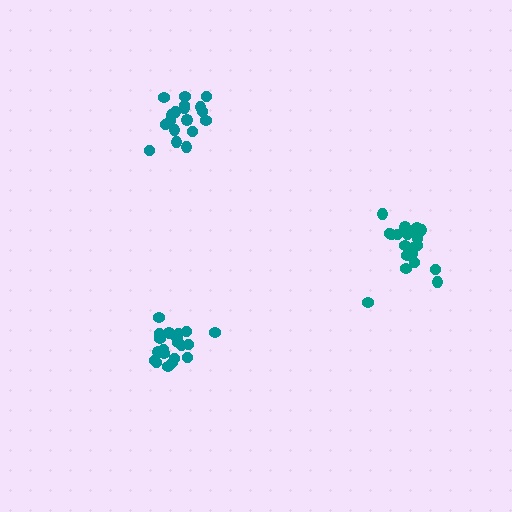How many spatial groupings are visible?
There are 3 spatial groupings.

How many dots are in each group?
Group 1: 21 dots, Group 2: 21 dots, Group 3: 18 dots (60 total).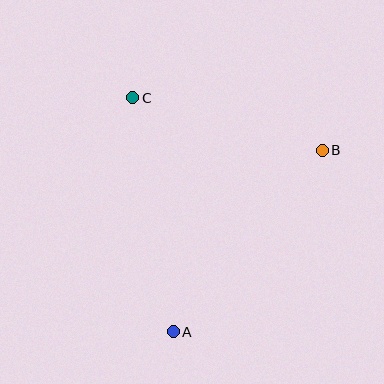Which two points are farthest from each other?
Points A and C are farthest from each other.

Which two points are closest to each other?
Points B and C are closest to each other.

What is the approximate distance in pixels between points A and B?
The distance between A and B is approximately 235 pixels.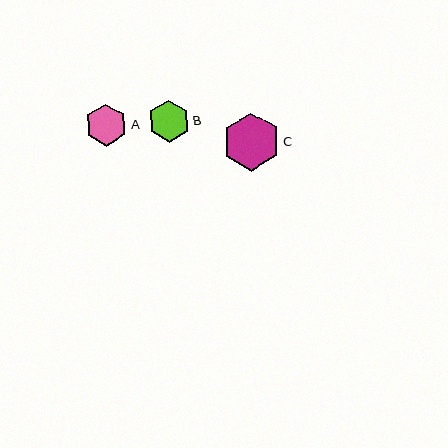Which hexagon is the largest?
Hexagon C is the largest with a size of approximately 58 pixels.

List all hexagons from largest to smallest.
From largest to smallest: C, A, B.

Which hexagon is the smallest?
Hexagon B is the smallest with a size of approximately 42 pixels.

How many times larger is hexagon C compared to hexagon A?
Hexagon C is approximately 1.4 times the size of hexagon A.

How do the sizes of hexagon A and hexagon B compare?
Hexagon A and hexagon B are approximately the same size.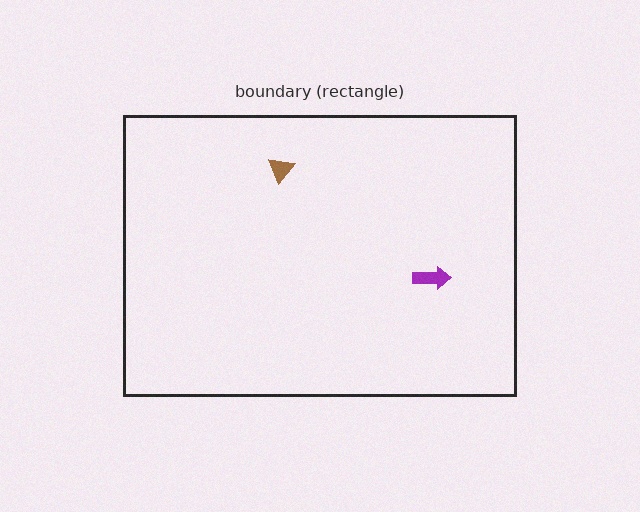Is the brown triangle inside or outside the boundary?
Inside.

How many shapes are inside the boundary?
2 inside, 0 outside.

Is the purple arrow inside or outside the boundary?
Inside.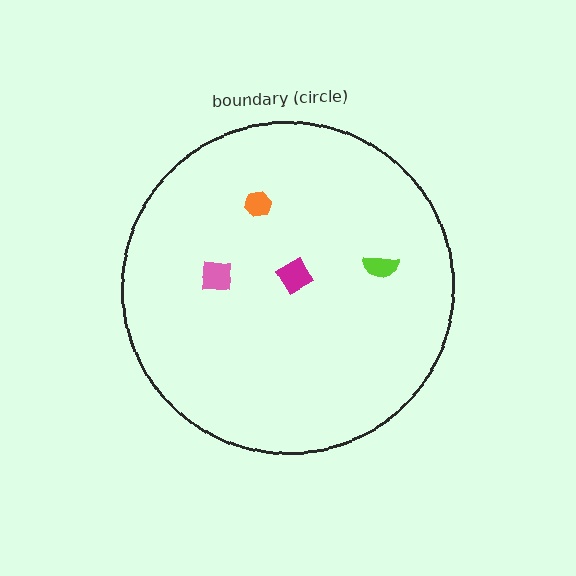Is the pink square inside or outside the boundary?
Inside.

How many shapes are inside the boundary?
4 inside, 0 outside.